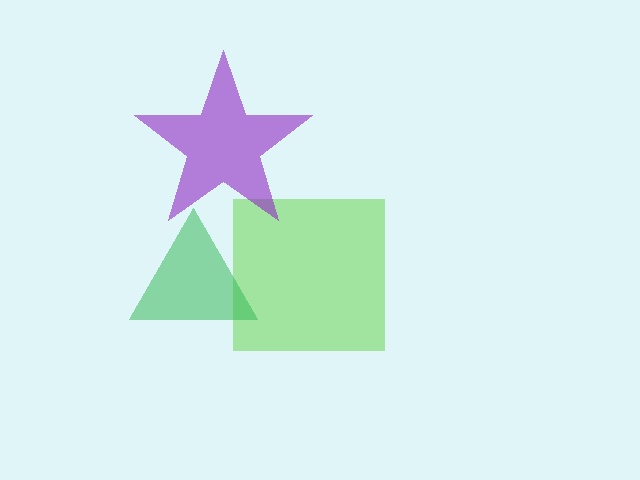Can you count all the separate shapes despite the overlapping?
Yes, there are 3 separate shapes.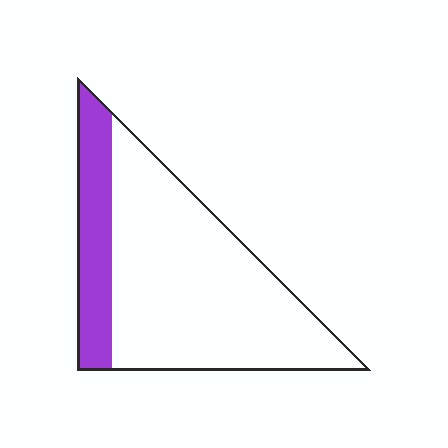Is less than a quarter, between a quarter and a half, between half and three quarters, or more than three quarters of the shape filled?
Less than a quarter.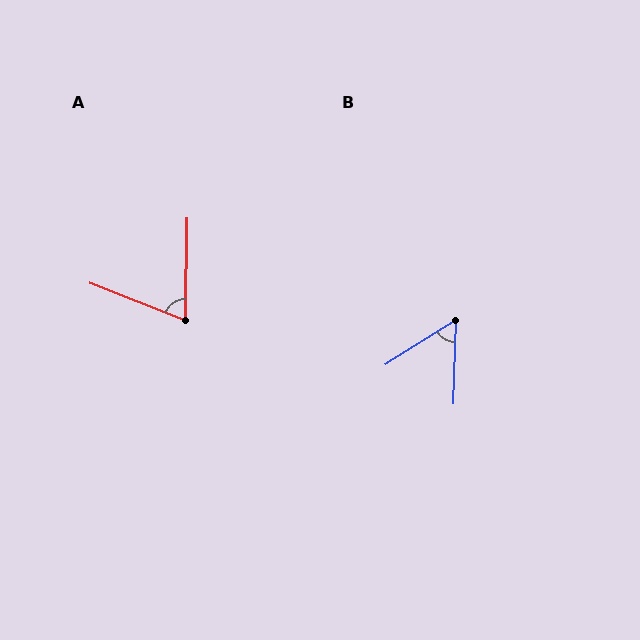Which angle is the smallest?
B, at approximately 56 degrees.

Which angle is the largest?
A, at approximately 69 degrees.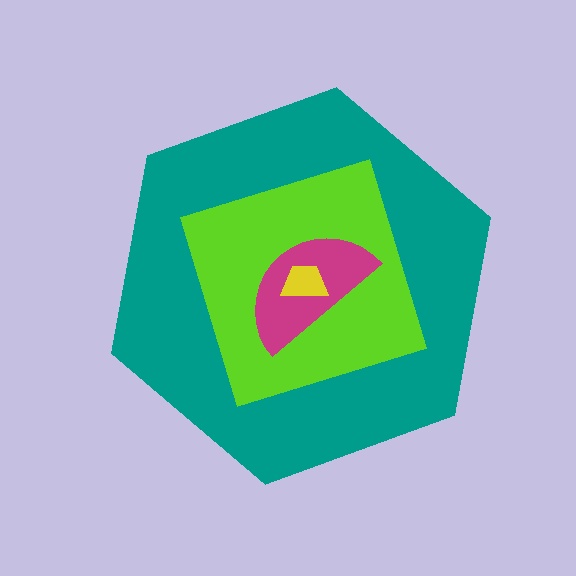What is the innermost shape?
The yellow trapezoid.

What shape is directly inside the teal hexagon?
The lime square.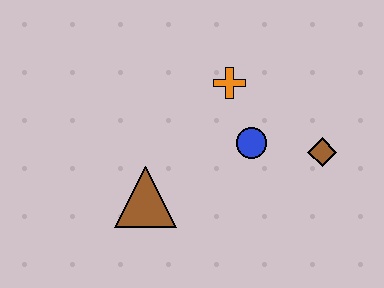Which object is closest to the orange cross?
The blue circle is closest to the orange cross.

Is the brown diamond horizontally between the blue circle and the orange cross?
No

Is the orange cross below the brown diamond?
No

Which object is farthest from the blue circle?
The brown triangle is farthest from the blue circle.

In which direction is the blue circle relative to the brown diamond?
The blue circle is to the left of the brown diamond.